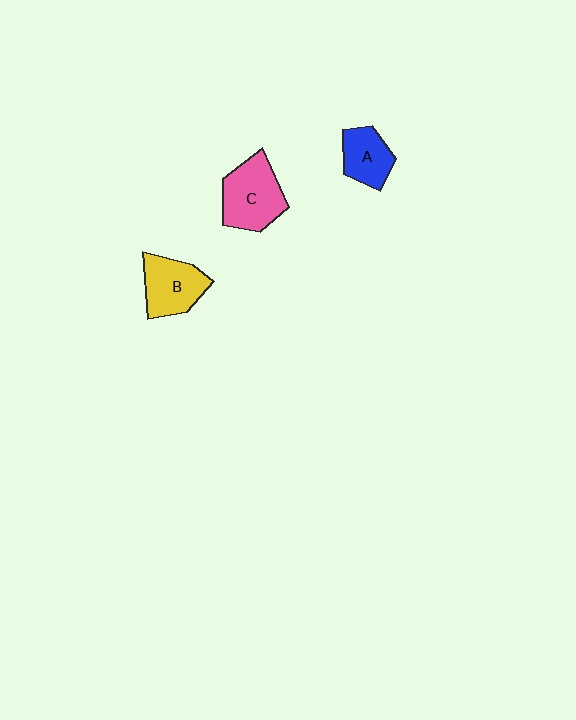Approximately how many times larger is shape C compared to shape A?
Approximately 1.5 times.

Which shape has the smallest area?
Shape A (blue).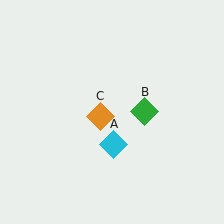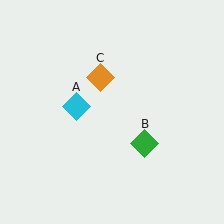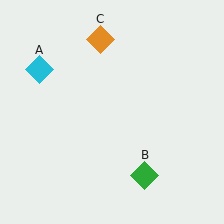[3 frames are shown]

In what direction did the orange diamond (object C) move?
The orange diamond (object C) moved up.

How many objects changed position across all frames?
3 objects changed position: cyan diamond (object A), green diamond (object B), orange diamond (object C).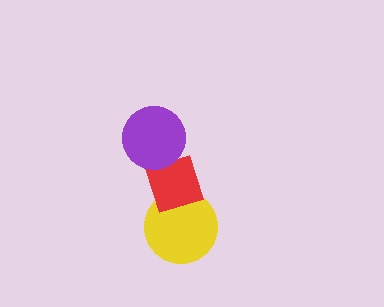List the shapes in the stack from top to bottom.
From top to bottom: the purple circle, the red diamond, the yellow circle.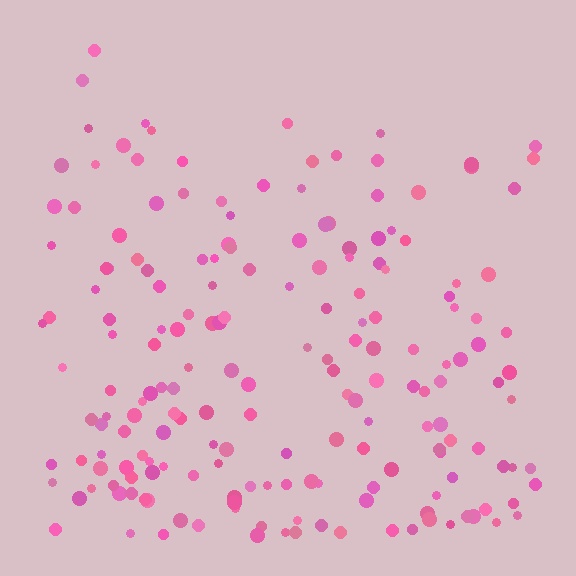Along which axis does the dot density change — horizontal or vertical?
Vertical.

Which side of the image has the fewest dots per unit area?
The top.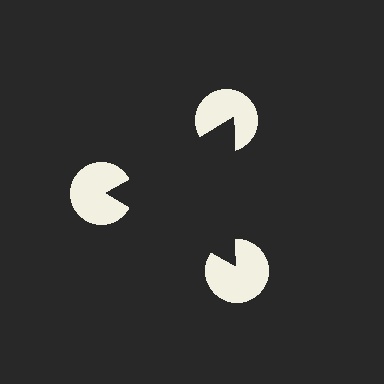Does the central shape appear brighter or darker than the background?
It typically appears slightly darker than the background, even though no actual brightness change is drawn.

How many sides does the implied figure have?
3 sides.